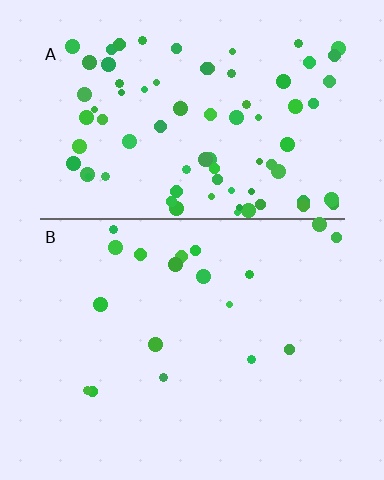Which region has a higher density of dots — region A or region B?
A (the top).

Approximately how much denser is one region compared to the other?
Approximately 4.4× — region A over region B.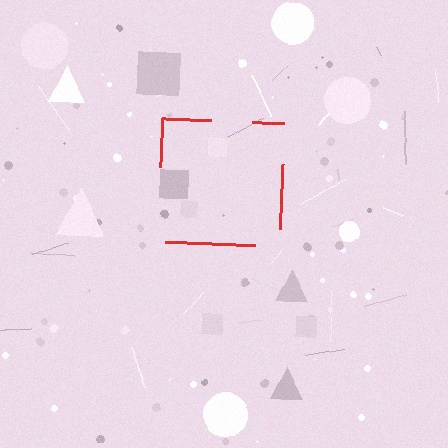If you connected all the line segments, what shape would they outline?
They would outline a square.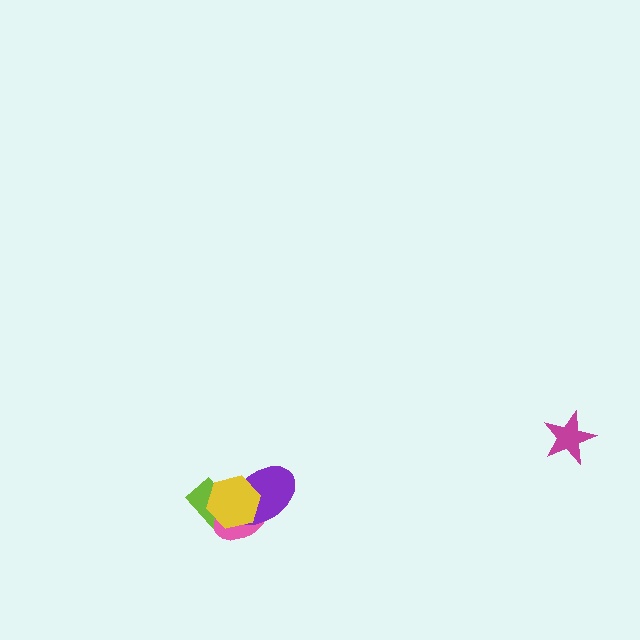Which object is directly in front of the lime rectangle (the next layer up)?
The pink ellipse is directly in front of the lime rectangle.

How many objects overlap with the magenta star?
0 objects overlap with the magenta star.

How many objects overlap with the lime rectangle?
3 objects overlap with the lime rectangle.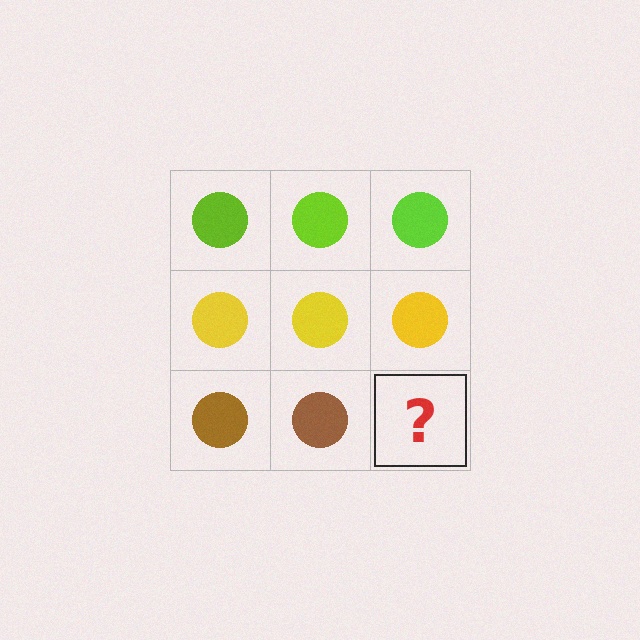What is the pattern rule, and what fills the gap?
The rule is that each row has a consistent color. The gap should be filled with a brown circle.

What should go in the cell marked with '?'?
The missing cell should contain a brown circle.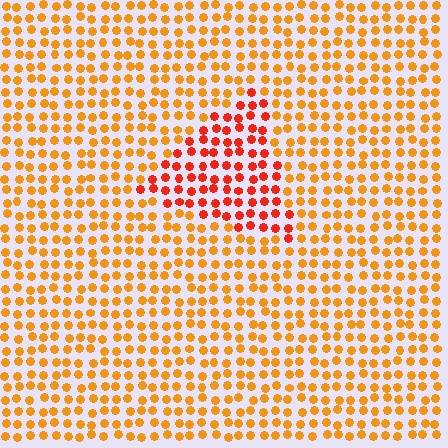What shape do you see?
I see a triangle.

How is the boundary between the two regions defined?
The boundary is defined purely by a slight shift in hue (about 31 degrees). Spacing, size, and orientation are identical on both sides.